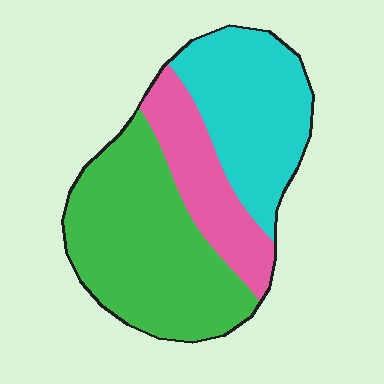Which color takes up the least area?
Pink, at roughly 20%.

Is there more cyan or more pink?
Cyan.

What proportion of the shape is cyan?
Cyan covers 33% of the shape.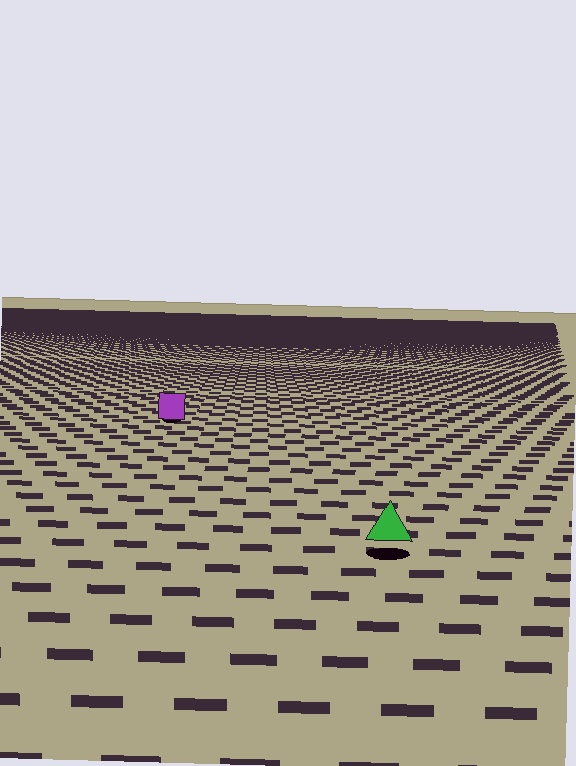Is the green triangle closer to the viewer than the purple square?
Yes. The green triangle is closer — you can tell from the texture gradient: the ground texture is coarser near it.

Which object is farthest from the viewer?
The purple square is farthest from the viewer. It appears smaller and the ground texture around it is denser.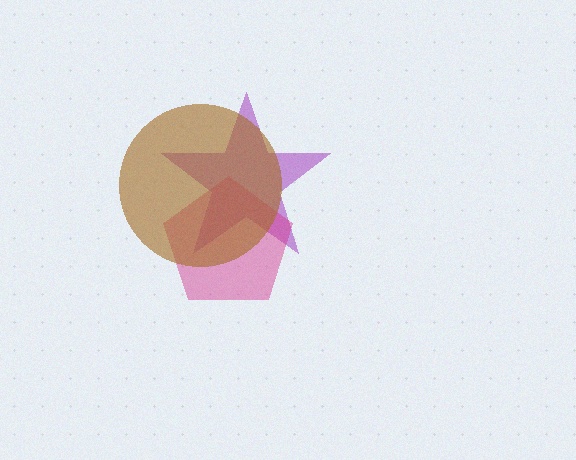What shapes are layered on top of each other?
The layered shapes are: a purple star, a magenta pentagon, a brown circle.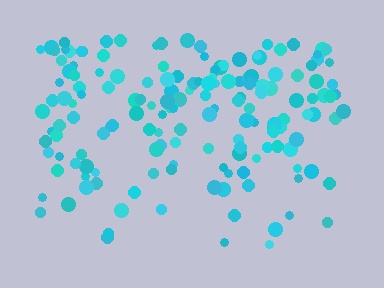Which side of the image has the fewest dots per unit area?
The bottom.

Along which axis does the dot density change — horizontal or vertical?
Vertical.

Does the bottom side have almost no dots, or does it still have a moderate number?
Still a moderate number, just noticeably fewer than the top.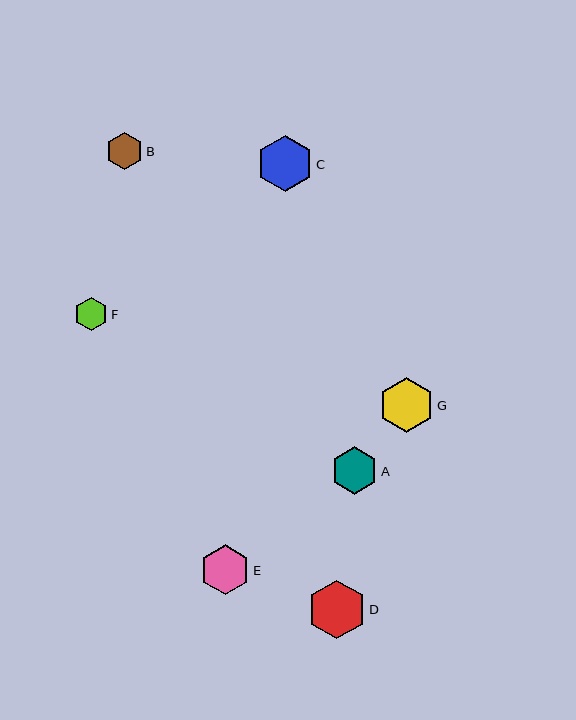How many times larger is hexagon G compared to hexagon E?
Hexagon G is approximately 1.1 times the size of hexagon E.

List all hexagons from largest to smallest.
From largest to smallest: D, C, G, E, A, B, F.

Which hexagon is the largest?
Hexagon D is the largest with a size of approximately 59 pixels.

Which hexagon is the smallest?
Hexagon F is the smallest with a size of approximately 33 pixels.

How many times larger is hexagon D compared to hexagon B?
Hexagon D is approximately 1.6 times the size of hexagon B.